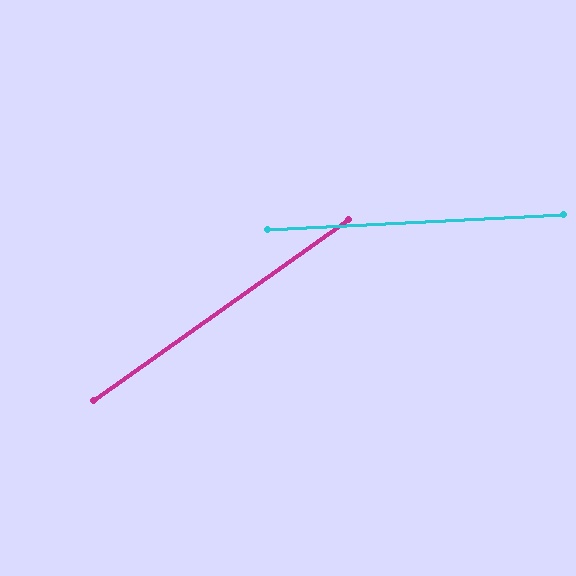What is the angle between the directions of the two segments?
Approximately 32 degrees.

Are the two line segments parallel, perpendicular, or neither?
Neither parallel nor perpendicular — they differ by about 32°.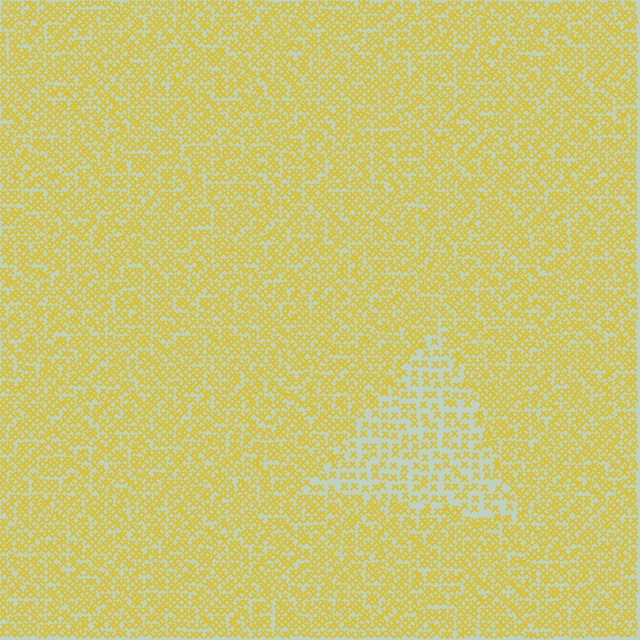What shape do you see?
I see a triangle.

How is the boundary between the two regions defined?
The boundary is defined by a change in element density (approximately 1.8x ratio). All elements are the same color, size, and shape.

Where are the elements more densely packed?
The elements are more densely packed outside the triangle boundary.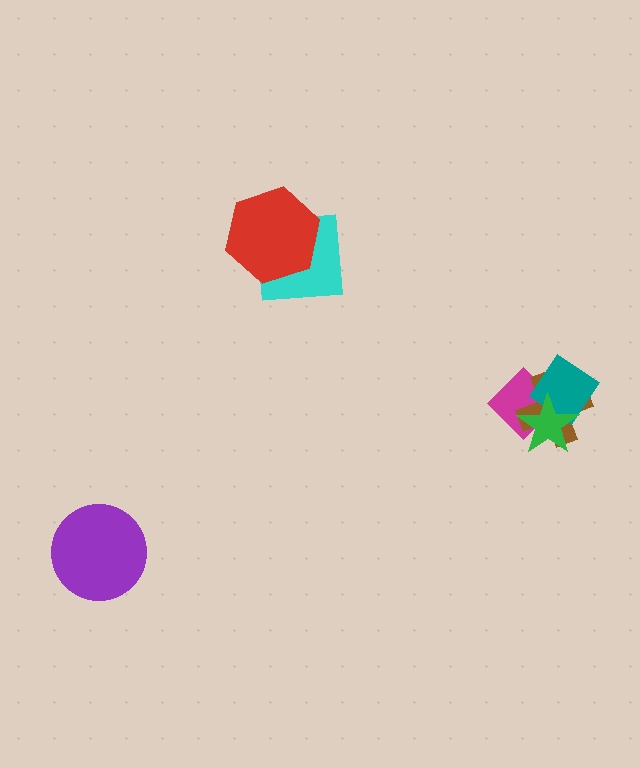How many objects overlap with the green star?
3 objects overlap with the green star.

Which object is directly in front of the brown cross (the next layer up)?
The teal diamond is directly in front of the brown cross.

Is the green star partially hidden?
No, no other shape covers it.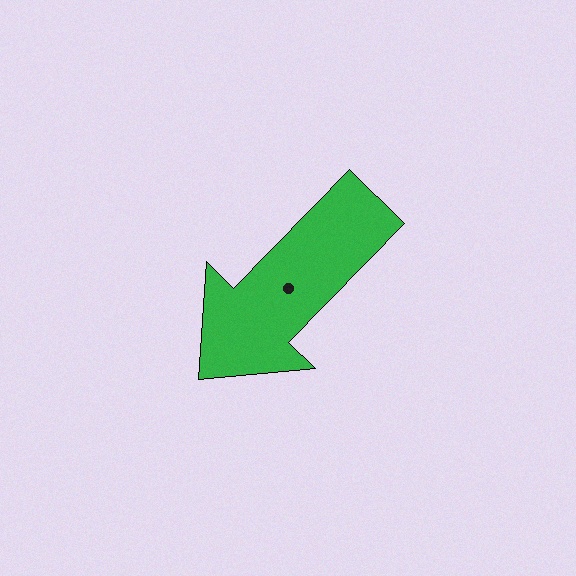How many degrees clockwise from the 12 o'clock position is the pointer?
Approximately 224 degrees.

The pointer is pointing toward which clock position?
Roughly 7 o'clock.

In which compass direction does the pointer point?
Southwest.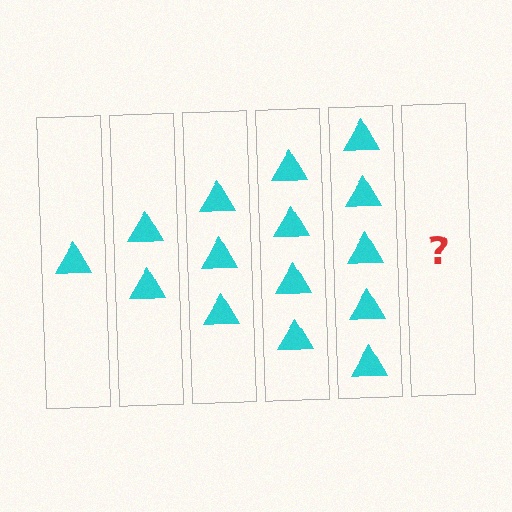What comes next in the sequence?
The next element should be 6 triangles.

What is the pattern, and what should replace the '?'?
The pattern is that each step adds one more triangle. The '?' should be 6 triangles.